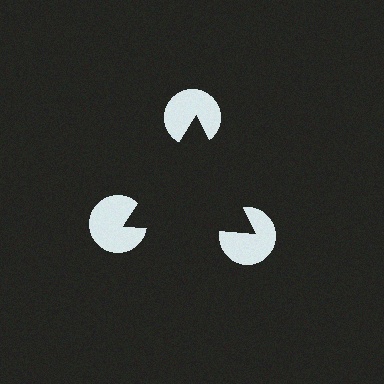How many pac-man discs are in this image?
There are 3 — one at each vertex of the illusory triangle.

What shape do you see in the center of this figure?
An illusory triangle — its edges are inferred from the aligned wedge cuts in the pac-man discs, not physically drawn.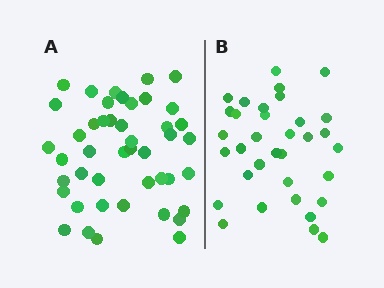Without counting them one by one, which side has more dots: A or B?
Region A (the left region) has more dots.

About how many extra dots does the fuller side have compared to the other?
Region A has roughly 12 or so more dots than region B.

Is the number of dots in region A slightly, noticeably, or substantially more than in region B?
Region A has noticeably more, but not dramatically so. The ratio is roughly 1.3 to 1.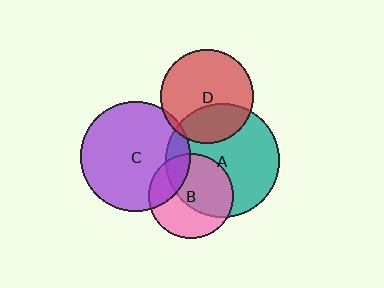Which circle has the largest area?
Circle A (teal).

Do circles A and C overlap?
Yes.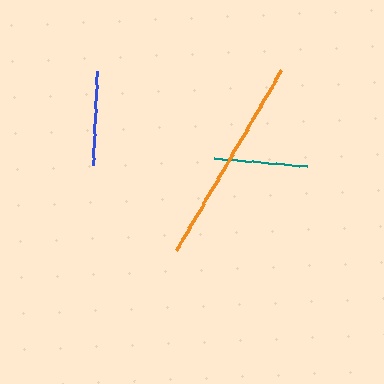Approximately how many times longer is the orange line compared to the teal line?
The orange line is approximately 2.2 times the length of the teal line.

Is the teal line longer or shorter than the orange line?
The orange line is longer than the teal line.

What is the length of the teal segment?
The teal segment is approximately 94 pixels long.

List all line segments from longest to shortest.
From longest to shortest: orange, blue, teal.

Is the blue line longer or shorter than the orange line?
The orange line is longer than the blue line.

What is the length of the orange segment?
The orange segment is approximately 207 pixels long.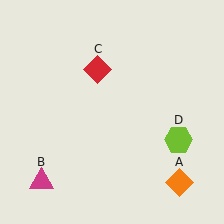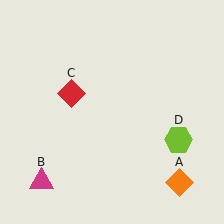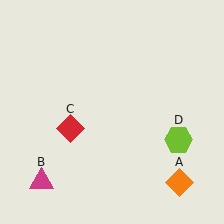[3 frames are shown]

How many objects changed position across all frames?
1 object changed position: red diamond (object C).